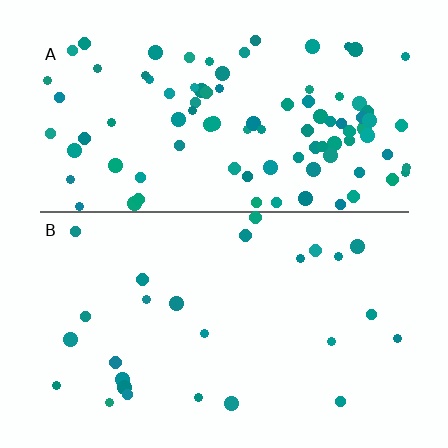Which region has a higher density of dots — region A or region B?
A (the top).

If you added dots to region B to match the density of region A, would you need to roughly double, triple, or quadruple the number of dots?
Approximately quadruple.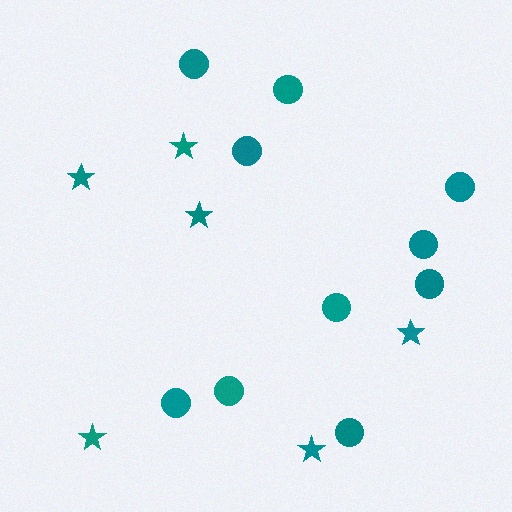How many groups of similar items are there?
There are 2 groups: one group of circles (10) and one group of stars (6).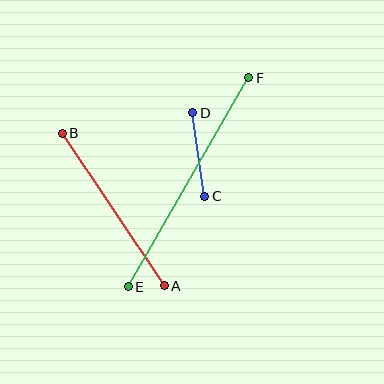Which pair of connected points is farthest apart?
Points E and F are farthest apart.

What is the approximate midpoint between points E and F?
The midpoint is at approximately (189, 182) pixels.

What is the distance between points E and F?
The distance is approximately 241 pixels.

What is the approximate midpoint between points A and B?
The midpoint is at approximately (113, 210) pixels.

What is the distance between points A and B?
The distance is approximately 184 pixels.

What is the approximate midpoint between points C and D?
The midpoint is at approximately (199, 154) pixels.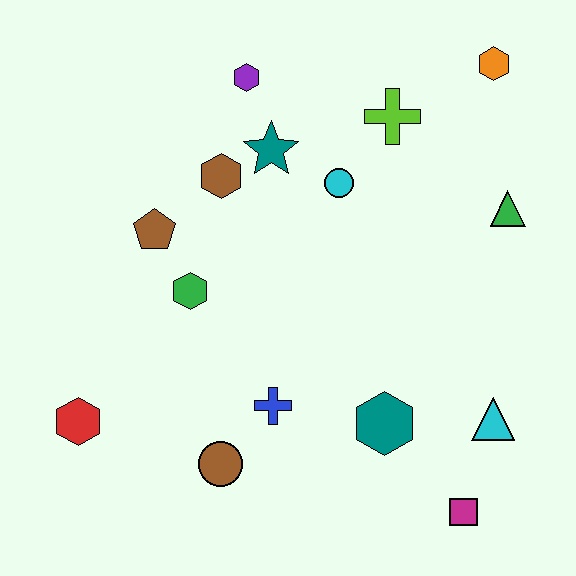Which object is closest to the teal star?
The brown hexagon is closest to the teal star.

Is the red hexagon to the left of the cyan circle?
Yes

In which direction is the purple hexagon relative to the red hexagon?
The purple hexagon is above the red hexagon.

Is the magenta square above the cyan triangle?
No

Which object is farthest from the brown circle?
The orange hexagon is farthest from the brown circle.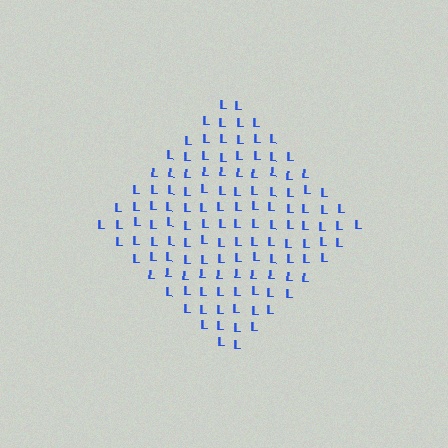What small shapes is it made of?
It is made of small letter L's.